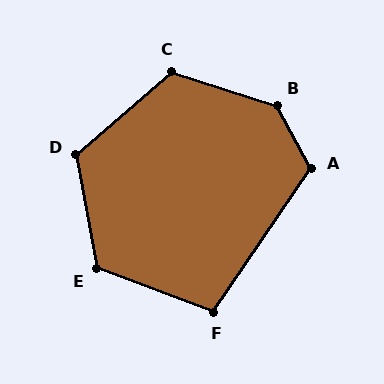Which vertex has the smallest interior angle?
F, at approximately 104 degrees.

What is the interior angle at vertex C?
Approximately 122 degrees (obtuse).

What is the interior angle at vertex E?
Approximately 121 degrees (obtuse).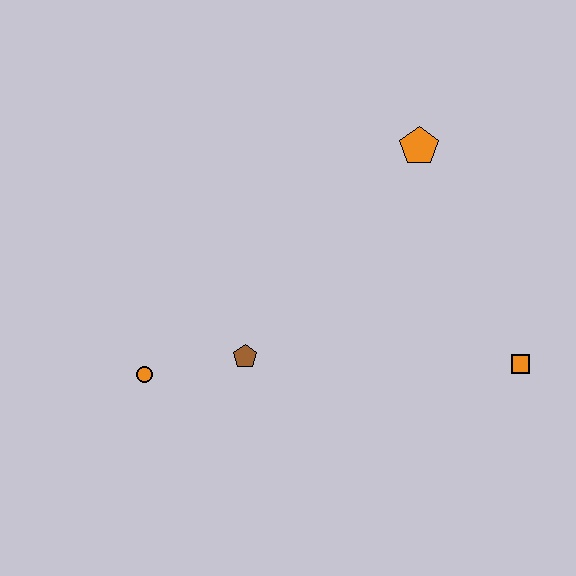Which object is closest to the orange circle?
The brown pentagon is closest to the orange circle.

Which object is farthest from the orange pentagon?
The orange circle is farthest from the orange pentagon.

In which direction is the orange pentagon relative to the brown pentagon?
The orange pentagon is above the brown pentagon.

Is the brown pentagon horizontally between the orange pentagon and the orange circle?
Yes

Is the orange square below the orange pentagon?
Yes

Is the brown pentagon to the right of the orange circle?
Yes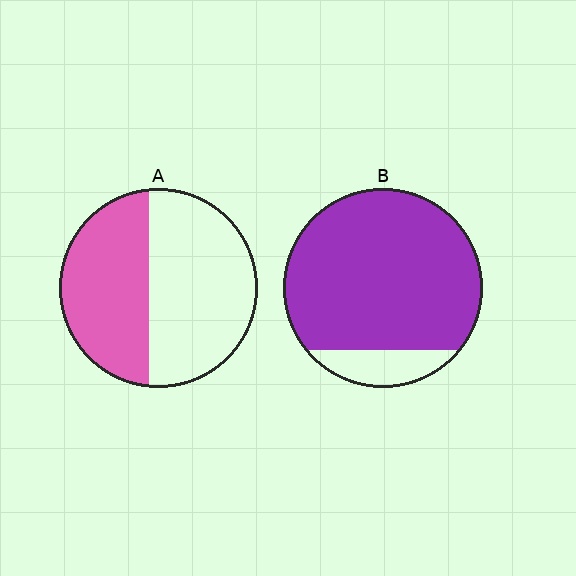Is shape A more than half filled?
No.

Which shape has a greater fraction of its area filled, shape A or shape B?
Shape B.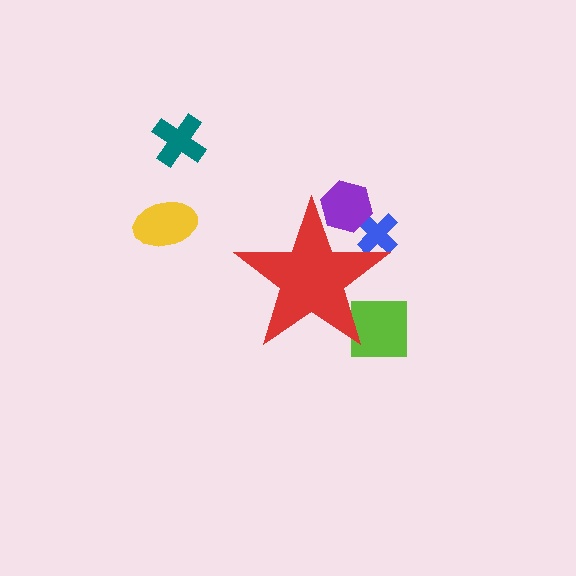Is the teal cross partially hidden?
No, the teal cross is fully visible.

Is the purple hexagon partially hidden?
Yes, the purple hexagon is partially hidden behind the red star.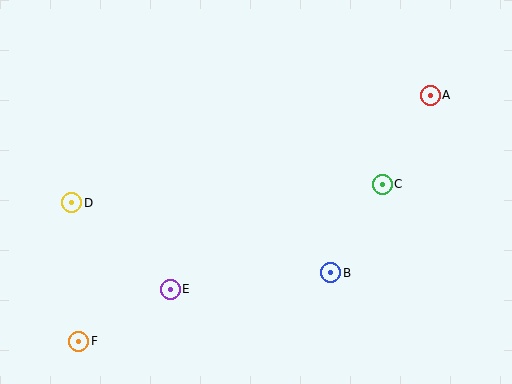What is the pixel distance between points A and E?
The distance between A and E is 324 pixels.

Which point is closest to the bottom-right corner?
Point B is closest to the bottom-right corner.